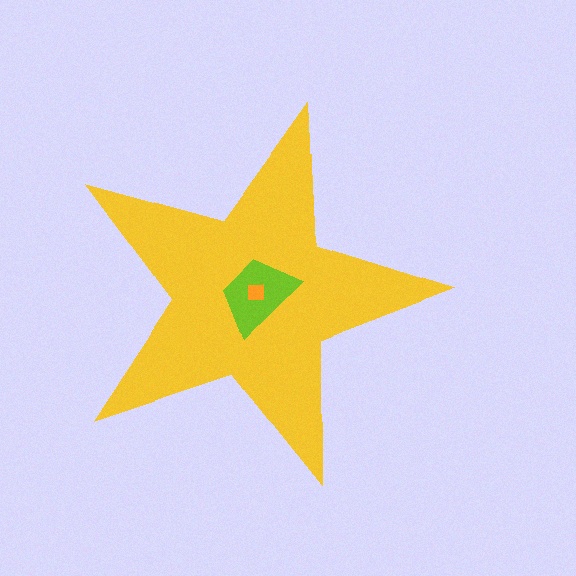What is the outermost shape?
The yellow star.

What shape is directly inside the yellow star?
The lime trapezoid.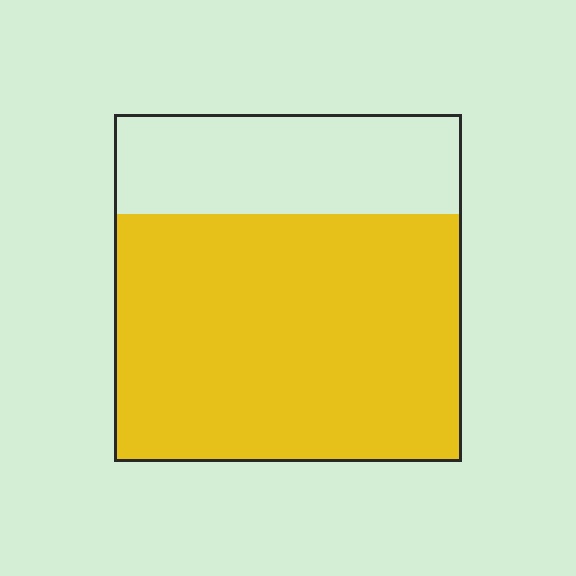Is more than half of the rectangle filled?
Yes.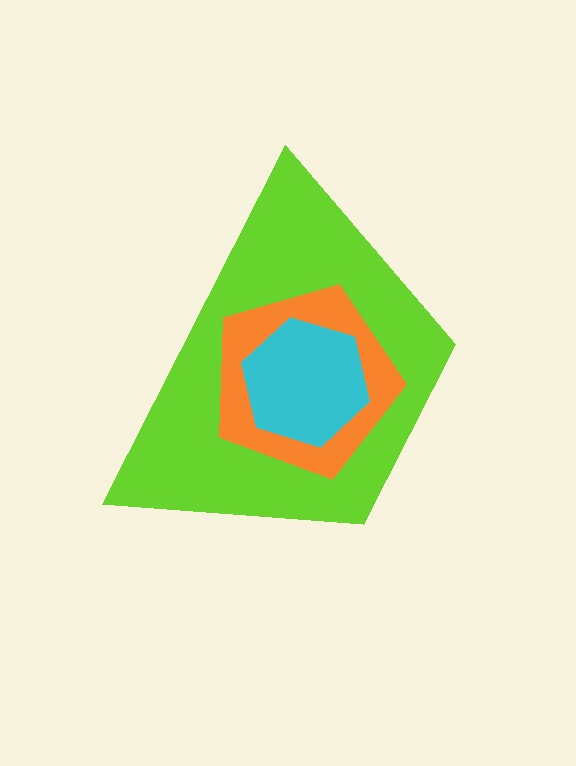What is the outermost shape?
The lime trapezoid.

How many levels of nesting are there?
3.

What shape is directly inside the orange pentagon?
The cyan hexagon.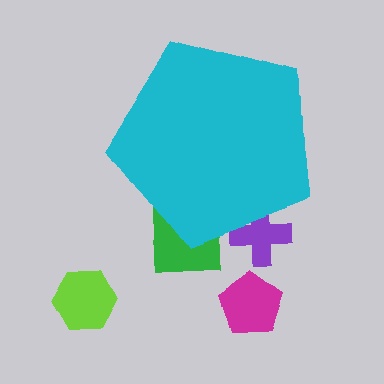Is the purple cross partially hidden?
Yes, the purple cross is partially hidden behind the cyan pentagon.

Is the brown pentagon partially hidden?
Yes, the brown pentagon is partially hidden behind the cyan pentagon.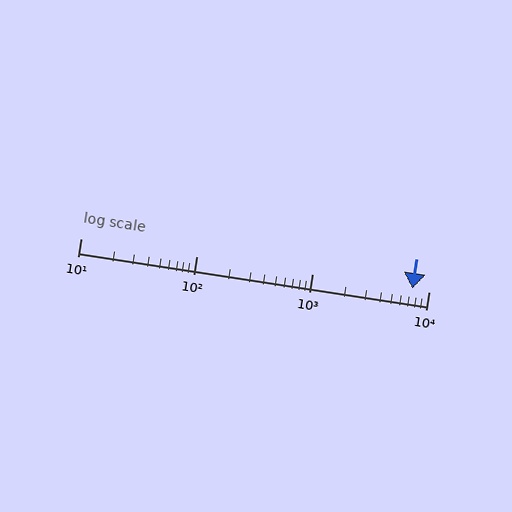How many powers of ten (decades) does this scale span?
The scale spans 3 decades, from 10 to 10000.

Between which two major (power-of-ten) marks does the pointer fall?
The pointer is between 1000 and 10000.